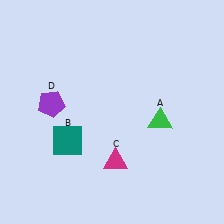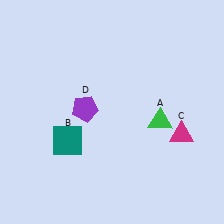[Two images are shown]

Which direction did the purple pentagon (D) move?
The purple pentagon (D) moved right.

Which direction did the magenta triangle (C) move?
The magenta triangle (C) moved right.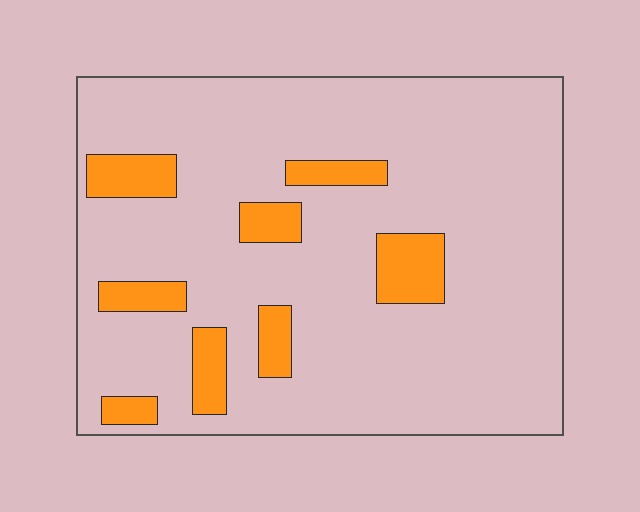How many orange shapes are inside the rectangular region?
8.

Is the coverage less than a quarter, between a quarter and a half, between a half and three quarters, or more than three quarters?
Less than a quarter.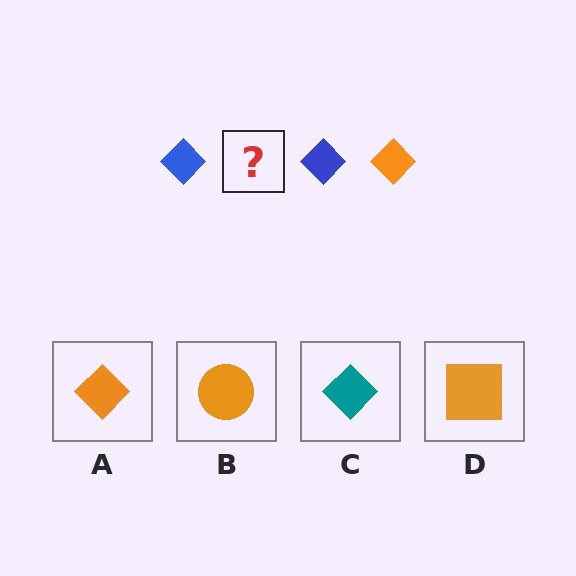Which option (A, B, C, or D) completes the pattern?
A.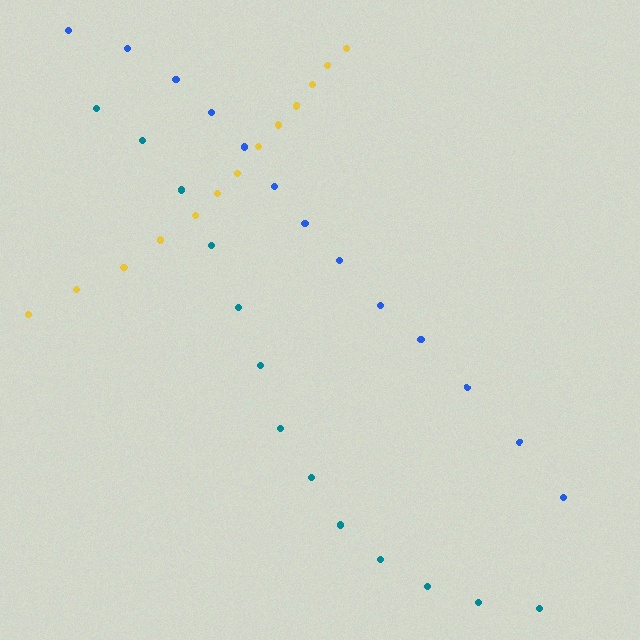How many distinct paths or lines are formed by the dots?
There are 3 distinct paths.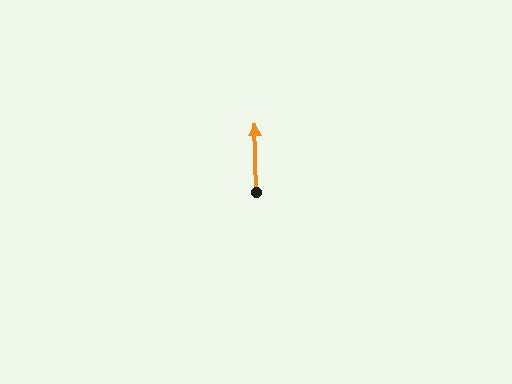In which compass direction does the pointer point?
North.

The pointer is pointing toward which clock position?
Roughly 12 o'clock.